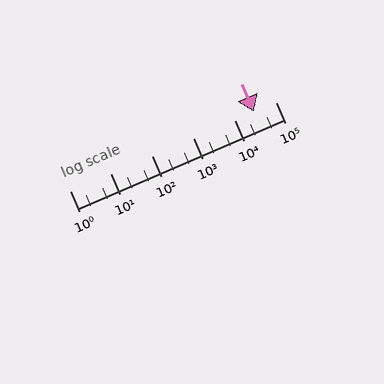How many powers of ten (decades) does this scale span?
The scale spans 5 decades, from 1 to 100000.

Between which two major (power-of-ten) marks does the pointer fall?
The pointer is between 10000 and 100000.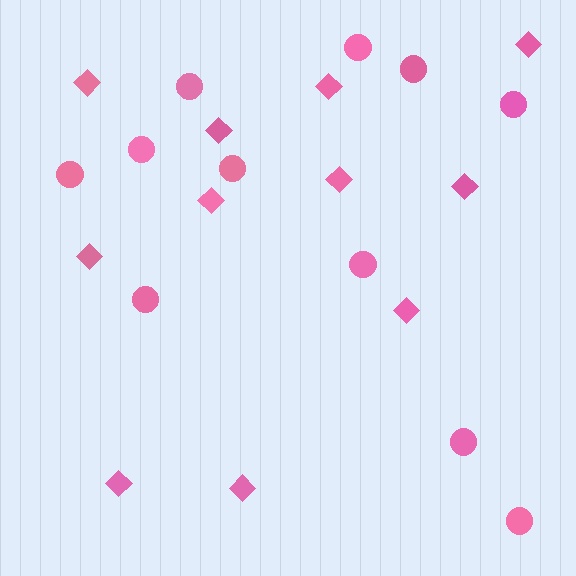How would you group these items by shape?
There are 2 groups: one group of diamonds (11) and one group of circles (11).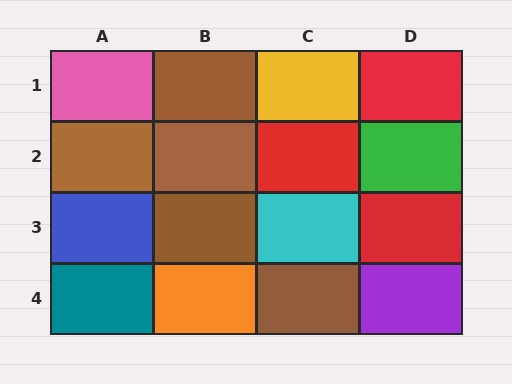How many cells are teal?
1 cell is teal.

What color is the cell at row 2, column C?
Red.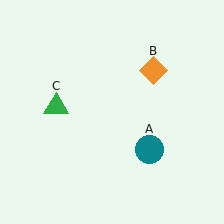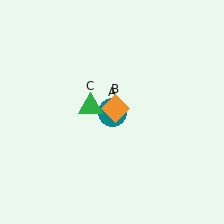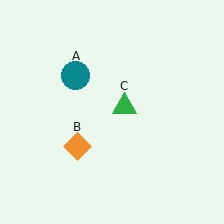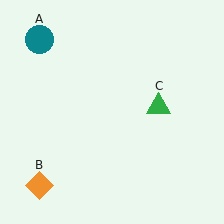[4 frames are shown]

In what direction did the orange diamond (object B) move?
The orange diamond (object B) moved down and to the left.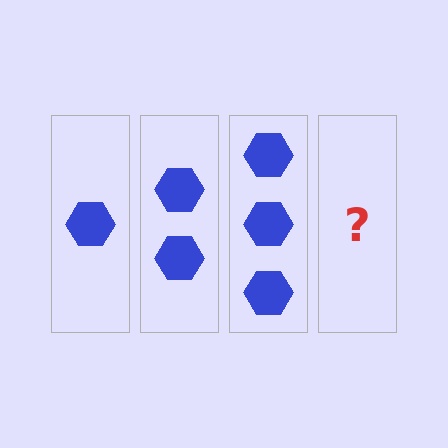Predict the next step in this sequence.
The next step is 4 hexagons.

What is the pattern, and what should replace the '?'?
The pattern is that each step adds one more hexagon. The '?' should be 4 hexagons.